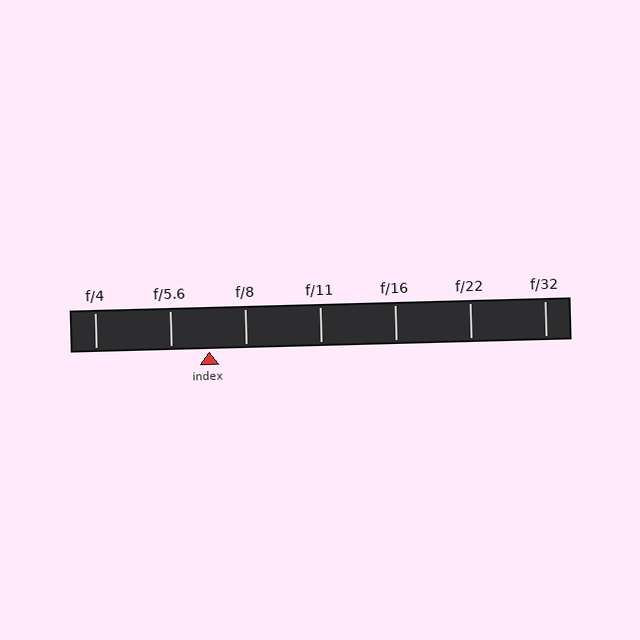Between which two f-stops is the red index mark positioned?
The index mark is between f/5.6 and f/8.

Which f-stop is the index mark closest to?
The index mark is closest to f/8.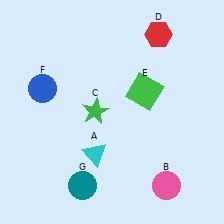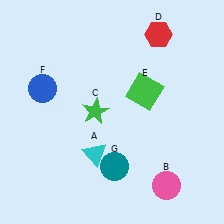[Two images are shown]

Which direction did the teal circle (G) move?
The teal circle (G) moved right.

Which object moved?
The teal circle (G) moved right.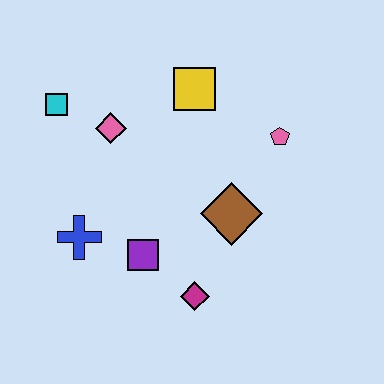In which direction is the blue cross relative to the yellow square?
The blue cross is below the yellow square.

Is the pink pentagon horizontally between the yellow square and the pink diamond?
No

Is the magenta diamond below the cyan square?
Yes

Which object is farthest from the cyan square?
The magenta diamond is farthest from the cyan square.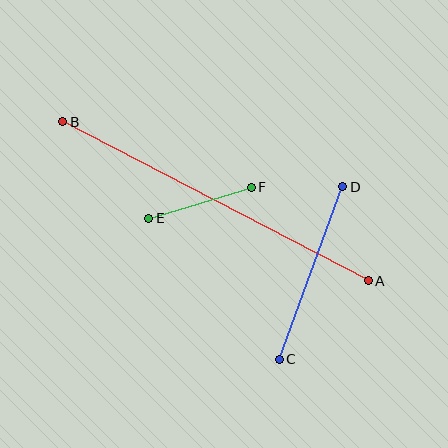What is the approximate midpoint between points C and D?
The midpoint is at approximately (311, 273) pixels.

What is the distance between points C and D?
The distance is approximately 184 pixels.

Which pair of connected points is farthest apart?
Points A and B are farthest apart.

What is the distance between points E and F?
The distance is approximately 107 pixels.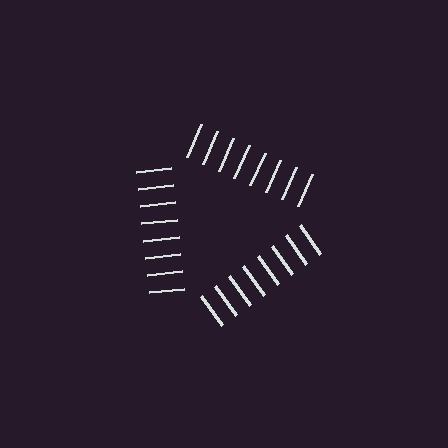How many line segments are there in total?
24 — 8 along each of the 3 edges.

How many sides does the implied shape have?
3 sides — the line-ends trace a triangle.